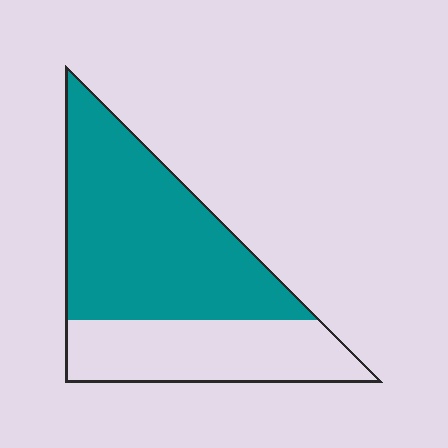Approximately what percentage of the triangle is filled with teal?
Approximately 65%.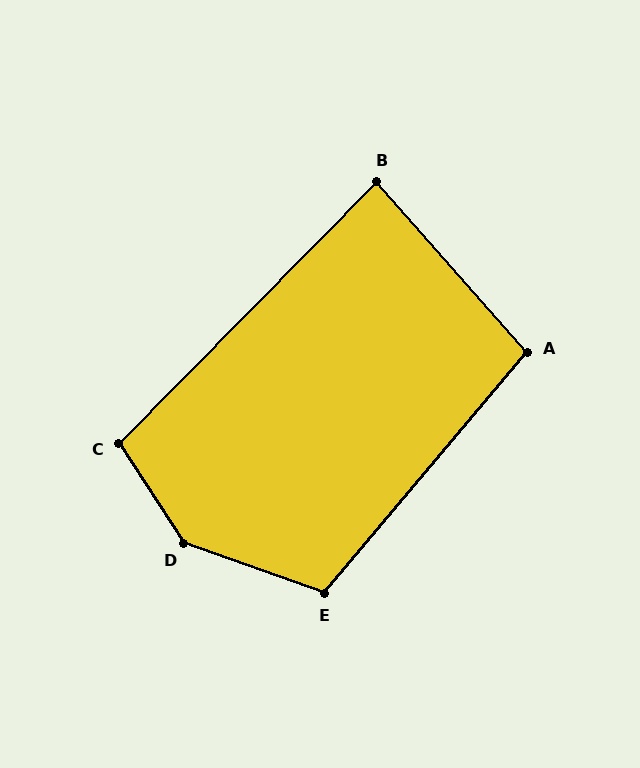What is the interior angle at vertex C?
Approximately 102 degrees (obtuse).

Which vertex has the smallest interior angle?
B, at approximately 86 degrees.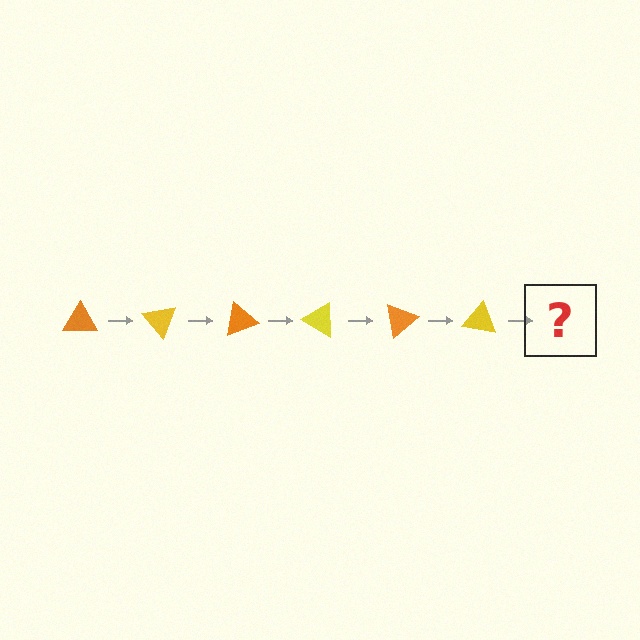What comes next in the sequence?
The next element should be an orange triangle, rotated 300 degrees from the start.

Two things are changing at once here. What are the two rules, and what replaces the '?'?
The two rules are that it rotates 50 degrees each step and the color cycles through orange and yellow. The '?' should be an orange triangle, rotated 300 degrees from the start.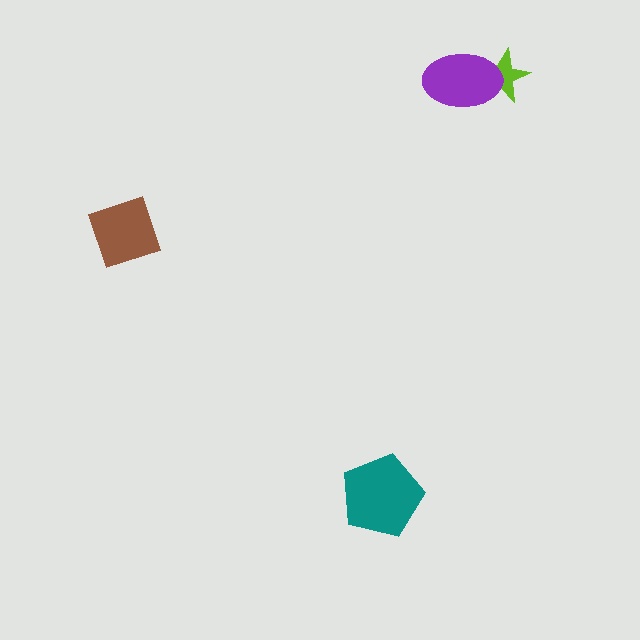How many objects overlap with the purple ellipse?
1 object overlaps with the purple ellipse.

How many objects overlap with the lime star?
1 object overlaps with the lime star.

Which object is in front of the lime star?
The purple ellipse is in front of the lime star.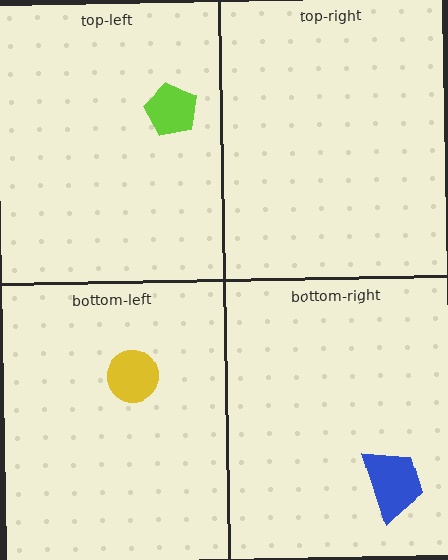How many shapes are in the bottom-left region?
1.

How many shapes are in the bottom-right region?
1.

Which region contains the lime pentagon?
The top-left region.